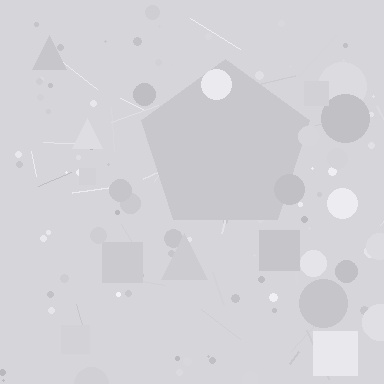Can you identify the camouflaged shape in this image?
The camouflaged shape is a pentagon.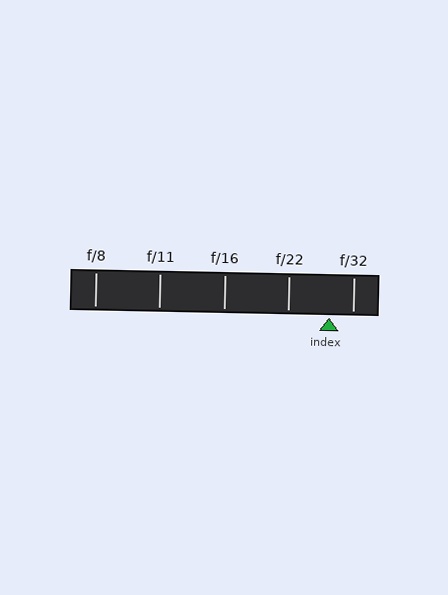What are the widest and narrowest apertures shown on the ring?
The widest aperture shown is f/8 and the narrowest is f/32.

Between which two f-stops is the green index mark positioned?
The index mark is between f/22 and f/32.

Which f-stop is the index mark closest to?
The index mark is closest to f/32.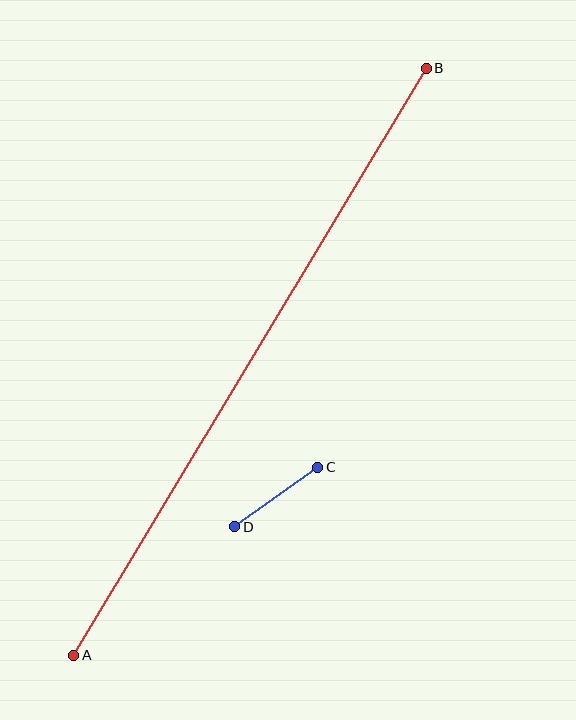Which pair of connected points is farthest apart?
Points A and B are farthest apart.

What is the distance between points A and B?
The distance is approximately 685 pixels.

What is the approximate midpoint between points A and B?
The midpoint is at approximately (250, 362) pixels.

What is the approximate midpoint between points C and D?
The midpoint is at approximately (276, 497) pixels.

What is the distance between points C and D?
The distance is approximately 102 pixels.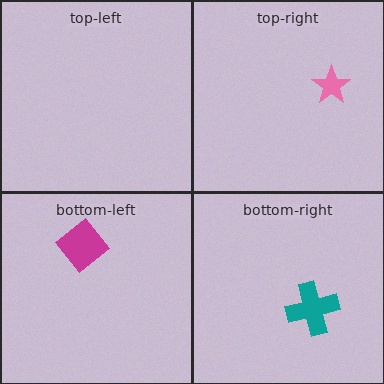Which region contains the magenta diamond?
The bottom-left region.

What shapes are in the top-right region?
The pink star.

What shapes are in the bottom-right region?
The teal cross.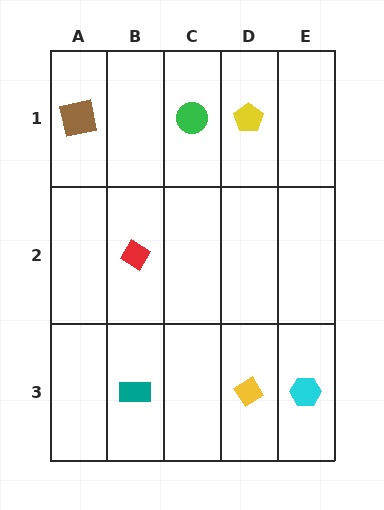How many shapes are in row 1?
3 shapes.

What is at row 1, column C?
A green circle.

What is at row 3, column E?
A cyan hexagon.